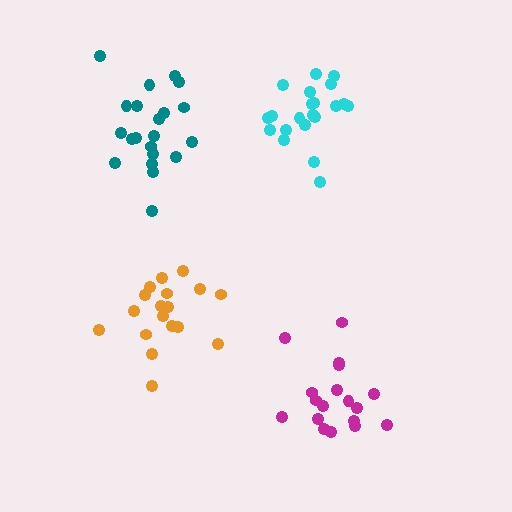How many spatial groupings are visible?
There are 4 spatial groupings.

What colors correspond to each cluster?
The clusters are colored: teal, orange, magenta, cyan.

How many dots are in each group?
Group 1: 21 dots, Group 2: 18 dots, Group 3: 18 dots, Group 4: 21 dots (78 total).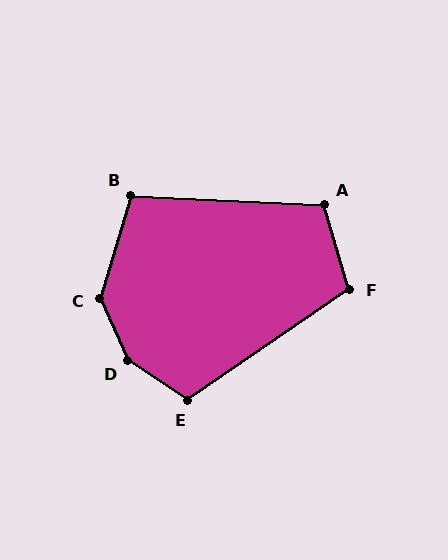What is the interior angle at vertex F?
Approximately 108 degrees (obtuse).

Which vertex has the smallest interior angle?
B, at approximately 104 degrees.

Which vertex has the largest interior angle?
D, at approximately 148 degrees.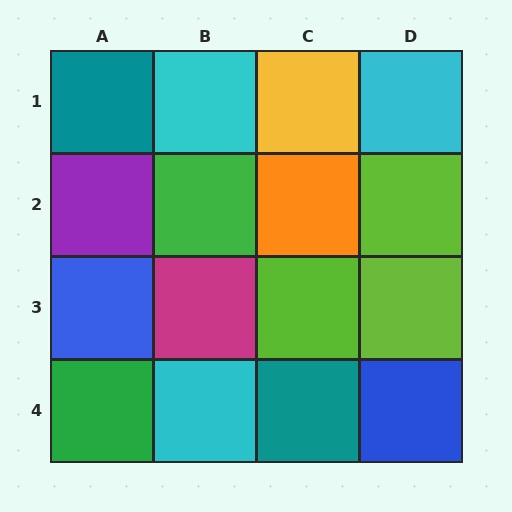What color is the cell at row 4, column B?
Cyan.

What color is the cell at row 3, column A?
Blue.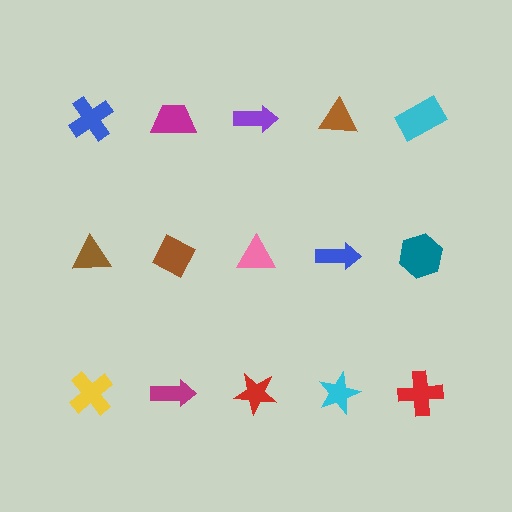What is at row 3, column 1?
A yellow cross.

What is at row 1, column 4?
A brown triangle.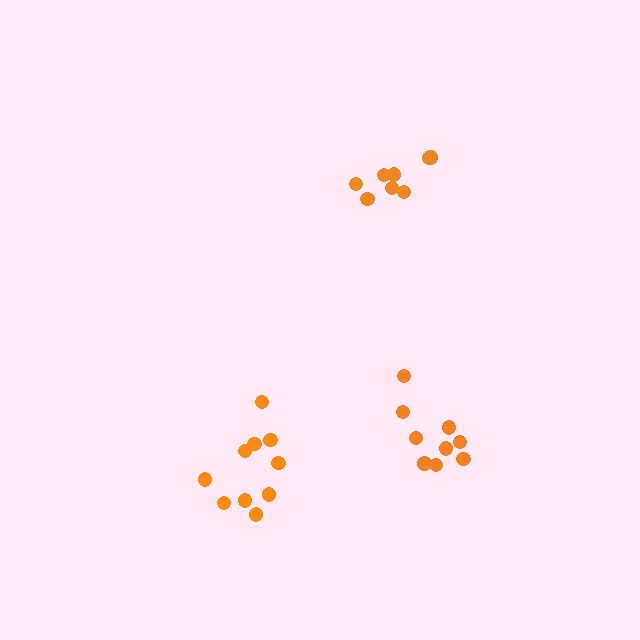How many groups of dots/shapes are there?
There are 3 groups.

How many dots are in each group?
Group 1: 9 dots, Group 2: 10 dots, Group 3: 8 dots (27 total).